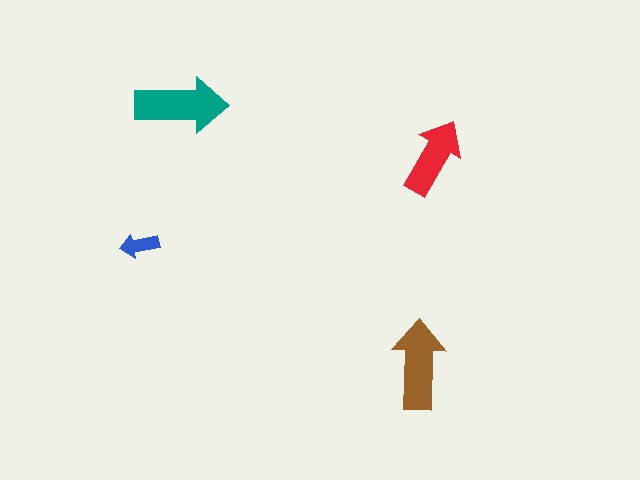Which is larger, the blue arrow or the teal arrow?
The teal one.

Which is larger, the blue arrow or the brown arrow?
The brown one.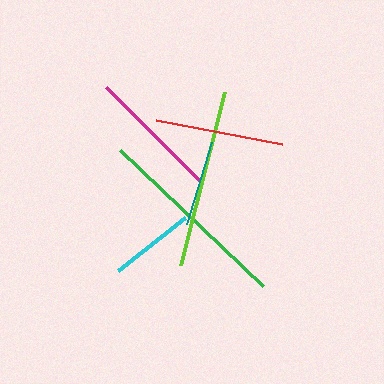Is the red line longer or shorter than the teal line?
The red line is longer than the teal line.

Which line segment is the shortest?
The teal line is the shortest at approximately 85 pixels.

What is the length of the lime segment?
The lime segment is approximately 178 pixels long.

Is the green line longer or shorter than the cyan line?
The green line is longer than the cyan line.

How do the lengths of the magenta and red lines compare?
The magenta and red lines are approximately the same length.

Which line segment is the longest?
The green line is the longest at approximately 197 pixels.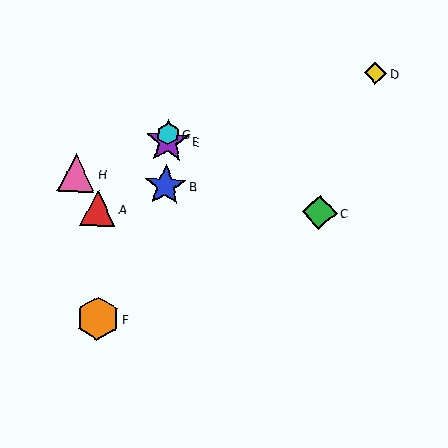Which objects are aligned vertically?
Objects B, E, G are aligned vertically.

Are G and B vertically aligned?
Yes, both are at x≈168.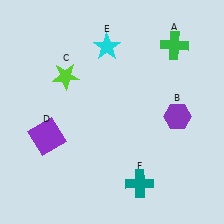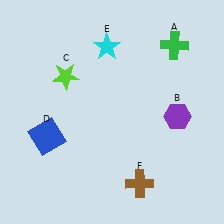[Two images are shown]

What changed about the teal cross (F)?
In Image 1, F is teal. In Image 2, it changed to brown.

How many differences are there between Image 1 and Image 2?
There are 2 differences between the two images.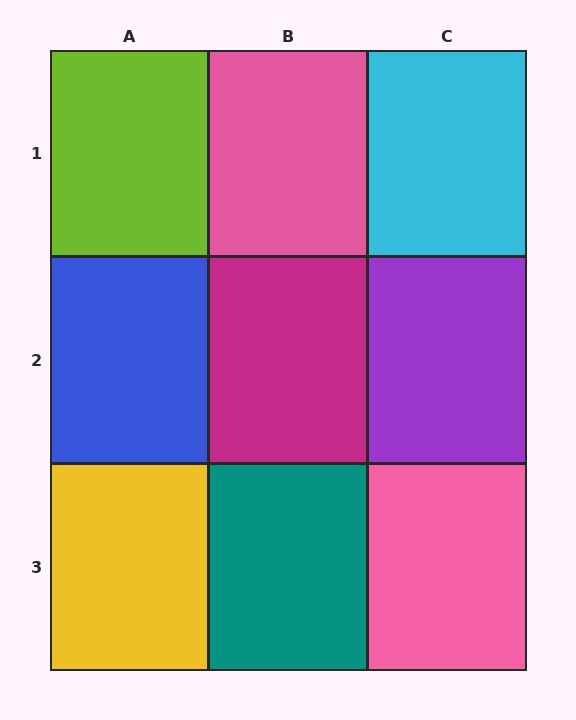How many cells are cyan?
1 cell is cyan.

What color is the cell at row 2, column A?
Blue.